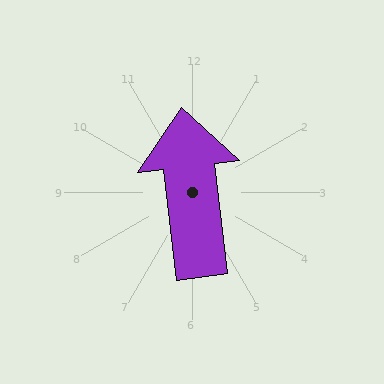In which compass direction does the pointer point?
North.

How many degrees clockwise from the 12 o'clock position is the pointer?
Approximately 353 degrees.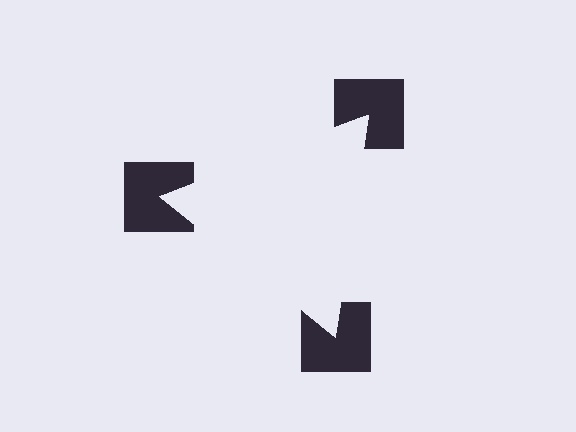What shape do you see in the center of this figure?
An illusory triangle — its edges are inferred from the aligned wedge cuts in the notched squares, not physically drawn.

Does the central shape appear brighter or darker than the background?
It typically appears slightly brighter than the background, even though no actual brightness change is drawn.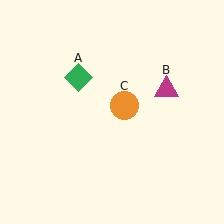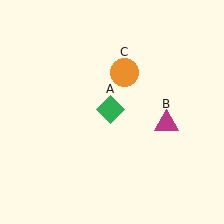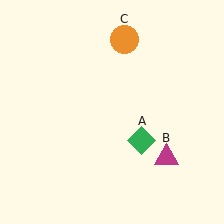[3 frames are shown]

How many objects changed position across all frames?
3 objects changed position: green diamond (object A), magenta triangle (object B), orange circle (object C).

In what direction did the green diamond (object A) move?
The green diamond (object A) moved down and to the right.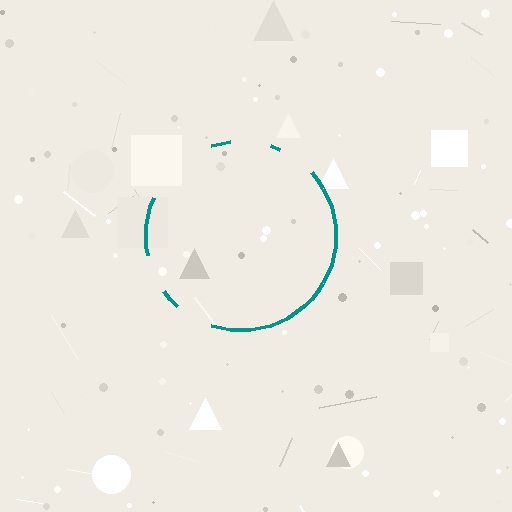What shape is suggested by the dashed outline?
The dashed outline suggests a circle.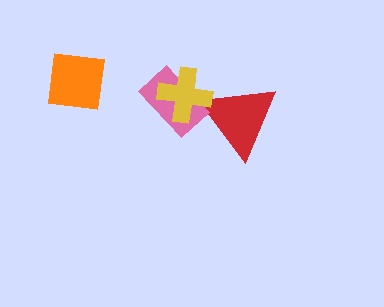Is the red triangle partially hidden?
Yes, it is partially covered by another shape.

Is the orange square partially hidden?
No, no other shape covers it.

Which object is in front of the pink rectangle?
The yellow cross is in front of the pink rectangle.